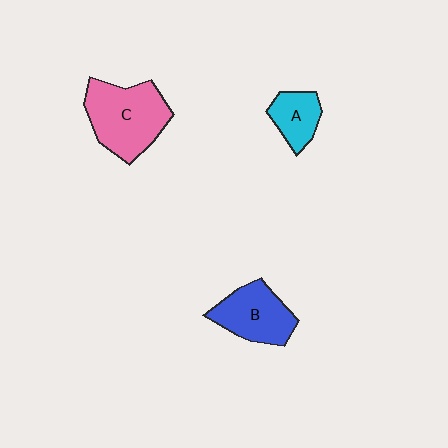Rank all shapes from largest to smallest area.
From largest to smallest: C (pink), B (blue), A (cyan).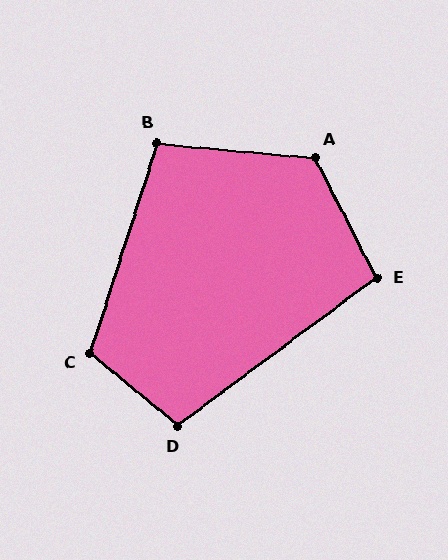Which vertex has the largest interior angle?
A, at approximately 122 degrees.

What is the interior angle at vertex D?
Approximately 104 degrees (obtuse).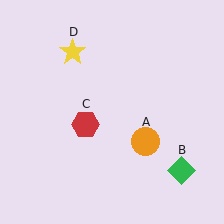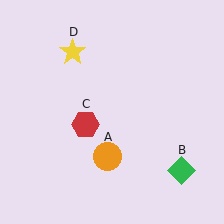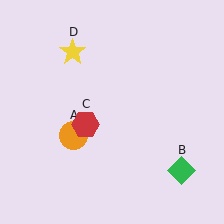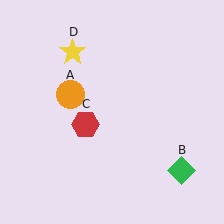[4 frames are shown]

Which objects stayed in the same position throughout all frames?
Green diamond (object B) and red hexagon (object C) and yellow star (object D) remained stationary.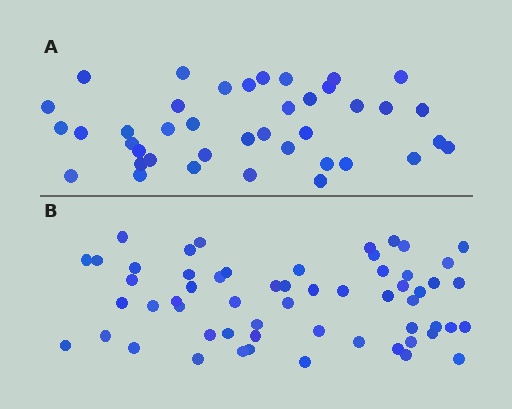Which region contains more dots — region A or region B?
Region B (the bottom region) has more dots.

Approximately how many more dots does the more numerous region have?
Region B has approximately 20 more dots than region A.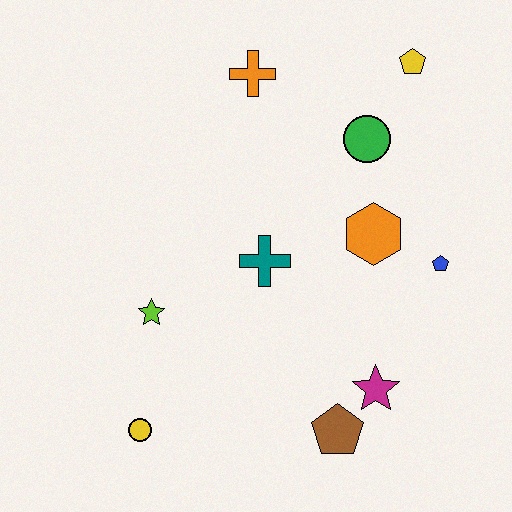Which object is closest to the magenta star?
The brown pentagon is closest to the magenta star.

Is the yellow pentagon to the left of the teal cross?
No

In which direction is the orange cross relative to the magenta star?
The orange cross is above the magenta star.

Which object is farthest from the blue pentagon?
The yellow circle is farthest from the blue pentagon.